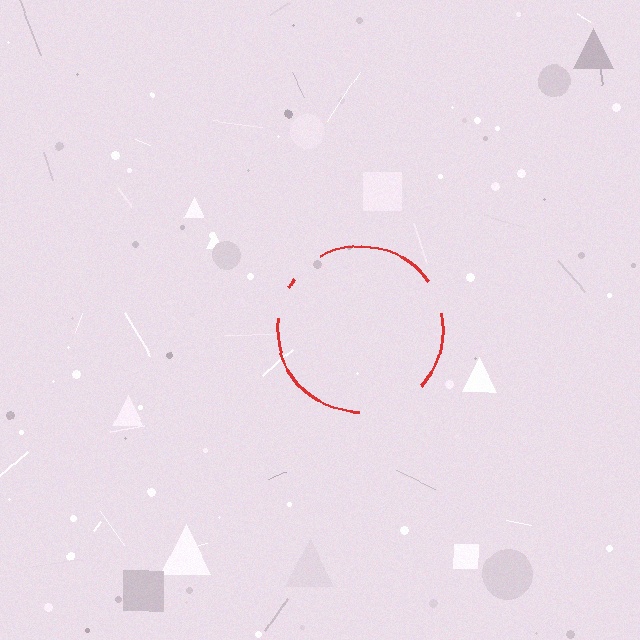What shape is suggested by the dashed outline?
The dashed outline suggests a circle.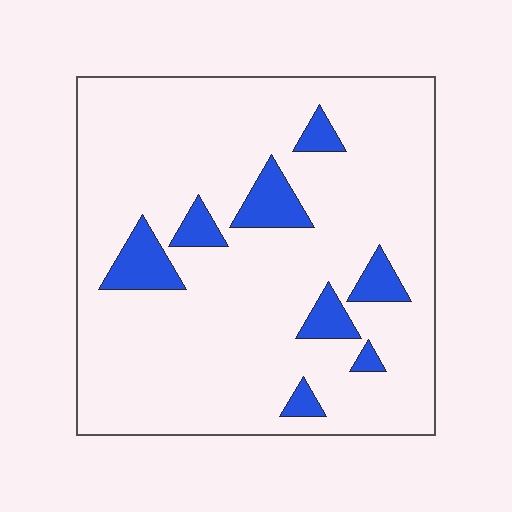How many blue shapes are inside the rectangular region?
8.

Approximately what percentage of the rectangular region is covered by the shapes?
Approximately 10%.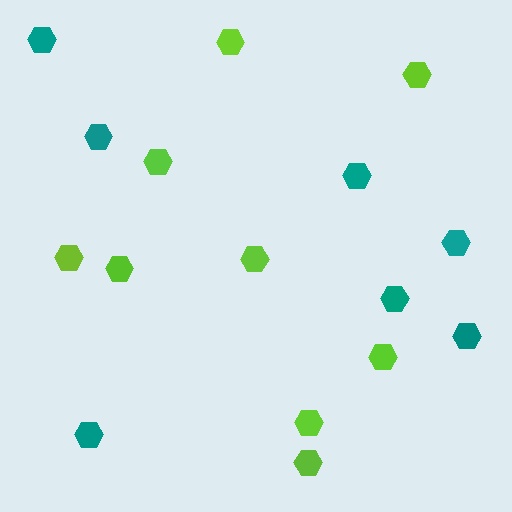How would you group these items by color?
There are 2 groups: one group of teal hexagons (7) and one group of lime hexagons (9).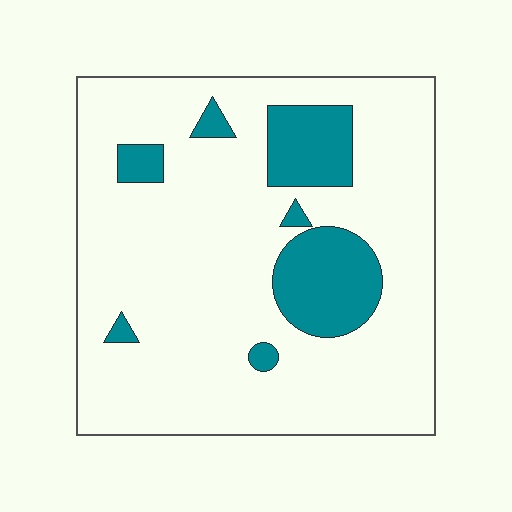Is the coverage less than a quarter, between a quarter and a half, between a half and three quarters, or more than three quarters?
Less than a quarter.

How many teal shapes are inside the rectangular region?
7.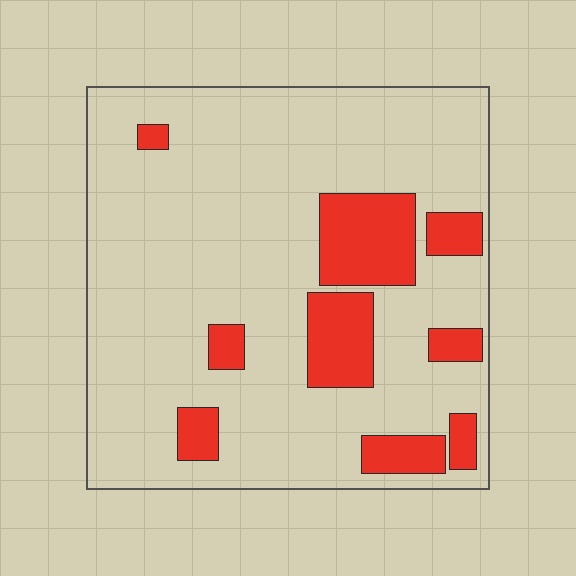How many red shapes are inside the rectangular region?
9.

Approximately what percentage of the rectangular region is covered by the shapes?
Approximately 20%.